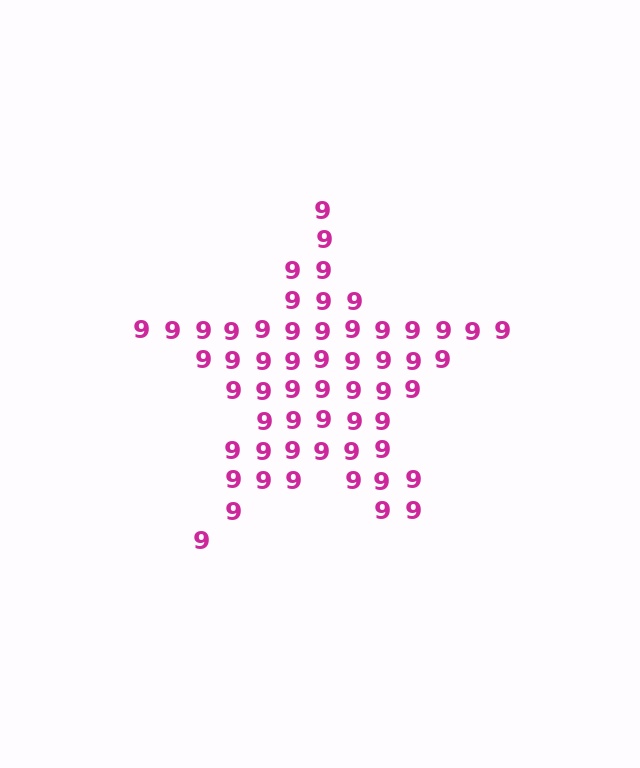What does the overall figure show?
The overall figure shows a star.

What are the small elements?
The small elements are digit 9's.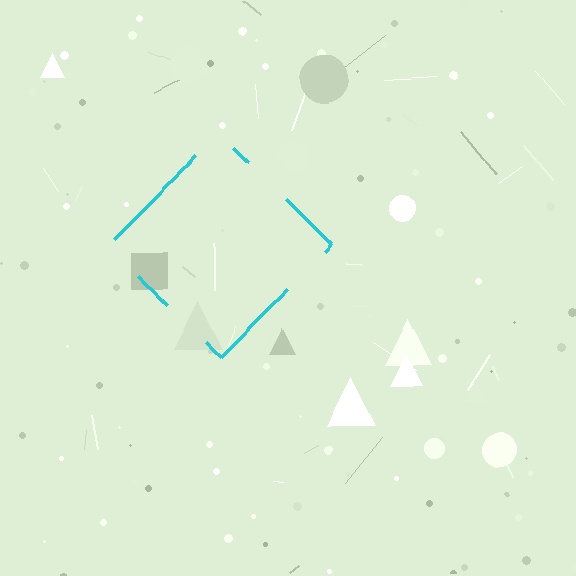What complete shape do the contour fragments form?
The contour fragments form a diamond.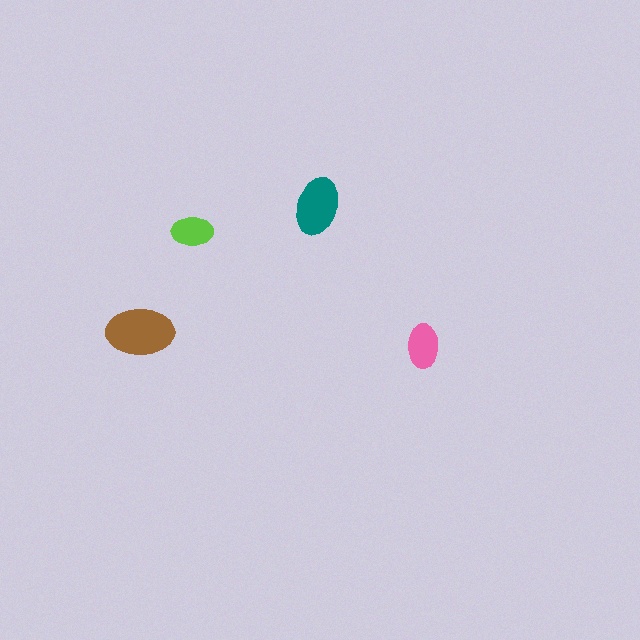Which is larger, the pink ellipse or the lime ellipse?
The pink one.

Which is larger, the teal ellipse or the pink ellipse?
The teal one.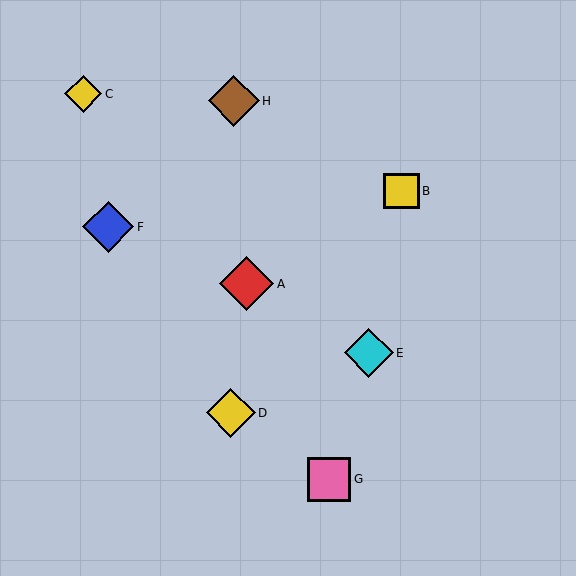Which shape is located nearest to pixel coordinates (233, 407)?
The yellow diamond (labeled D) at (231, 413) is nearest to that location.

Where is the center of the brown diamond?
The center of the brown diamond is at (234, 101).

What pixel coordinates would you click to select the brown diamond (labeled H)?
Click at (234, 101) to select the brown diamond H.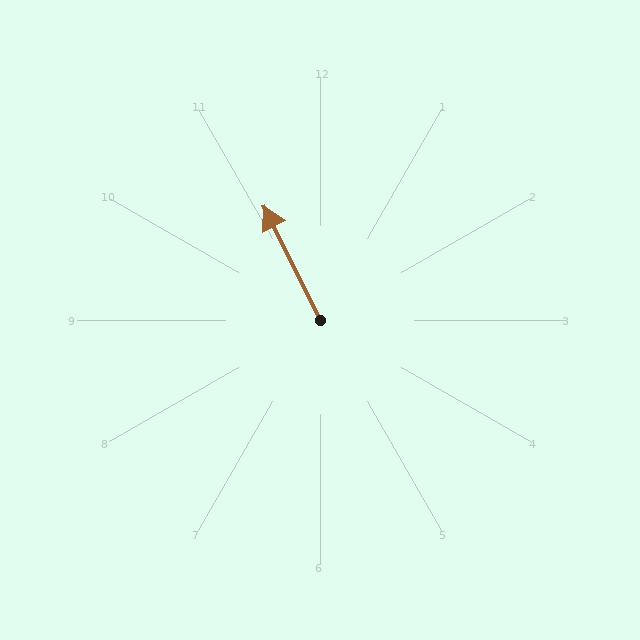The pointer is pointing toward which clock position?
Roughly 11 o'clock.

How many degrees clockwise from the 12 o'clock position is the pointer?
Approximately 334 degrees.